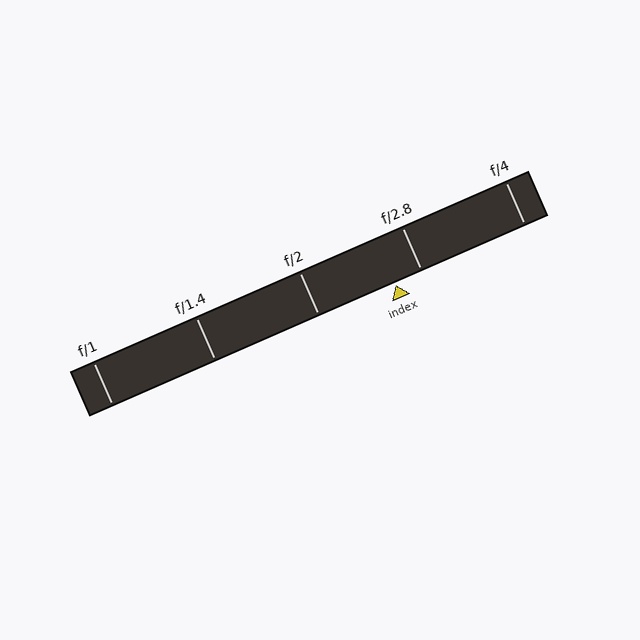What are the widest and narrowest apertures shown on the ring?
The widest aperture shown is f/1 and the narrowest is f/4.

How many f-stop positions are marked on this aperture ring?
There are 5 f-stop positions marked.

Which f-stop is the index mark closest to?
The index mark is closest to f/2.8.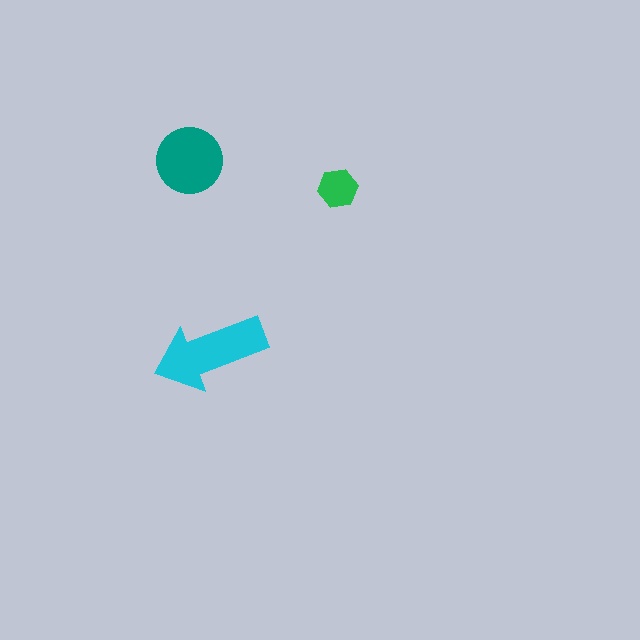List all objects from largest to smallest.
The cyan arrow, the teal circle, the green hexagon.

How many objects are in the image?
There are 3 objects in the image.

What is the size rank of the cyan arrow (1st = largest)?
1st.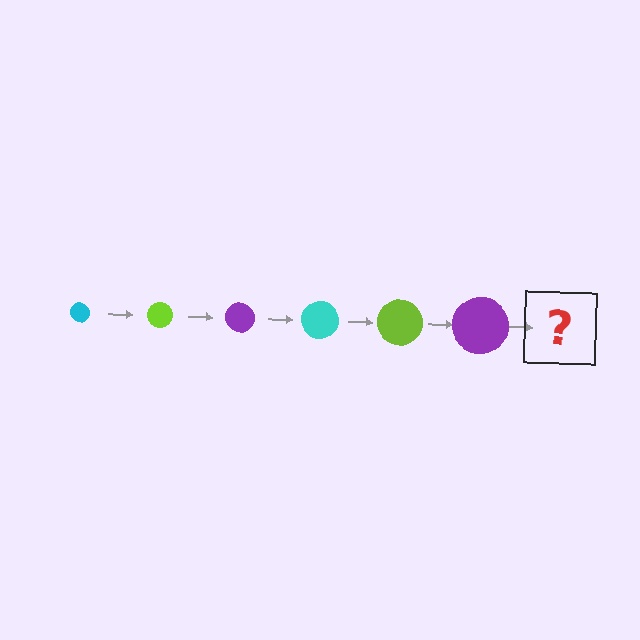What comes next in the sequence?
The next element should be a cyan circle, larger than the previous one.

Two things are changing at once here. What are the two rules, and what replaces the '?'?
The two rules are that the circle grows larger each step and the color cycles through cyan, lime, and purple. The '?' should be a cyan circle, larger than the previous one.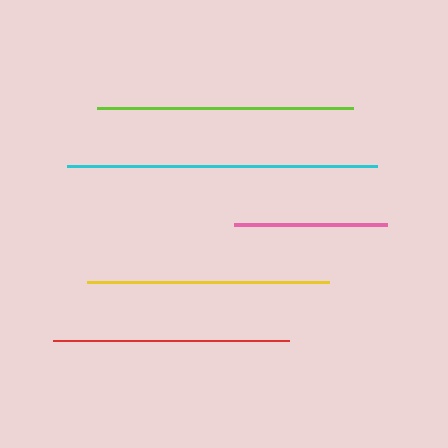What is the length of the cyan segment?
The cyan segment is approximately 310 pixels long.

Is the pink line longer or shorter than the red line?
The red line is longer than the pink line.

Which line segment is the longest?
The cyan line is the longest at approximately 310 pixels.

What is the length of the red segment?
The red segment is approximately 236 pixels long.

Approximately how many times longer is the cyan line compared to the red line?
The cyan line is approximately 1.3 times the length of the red line.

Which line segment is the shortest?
The pink line is the shortest at approximately 154 pixels.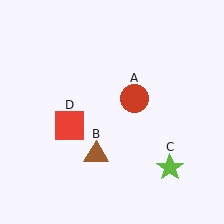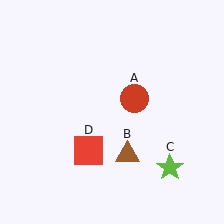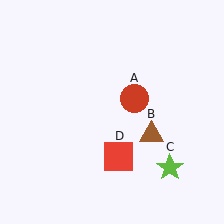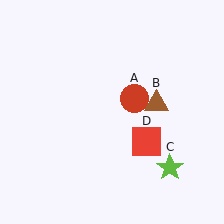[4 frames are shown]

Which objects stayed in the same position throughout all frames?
Red circle (object A) and lime star (object C) remained stationary.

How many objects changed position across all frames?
2 objects changed position: brown triangle (object B), red square (object D).